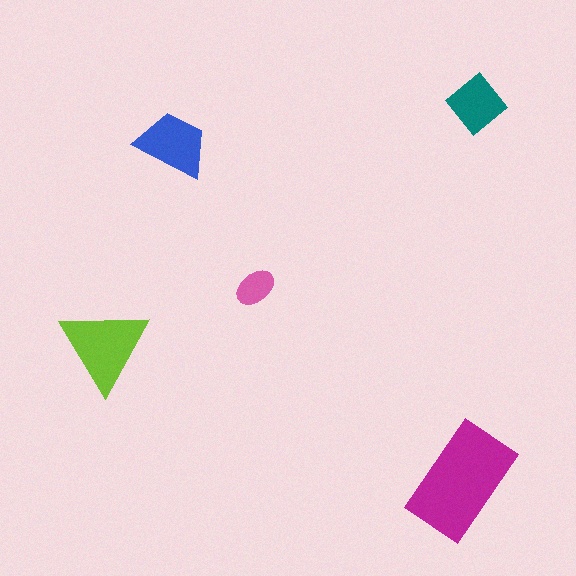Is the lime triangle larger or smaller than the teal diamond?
Larger.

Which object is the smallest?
The pink ellipse.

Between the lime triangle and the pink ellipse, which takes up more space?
The lime triangle.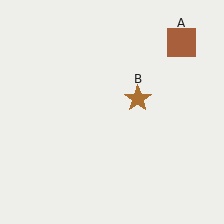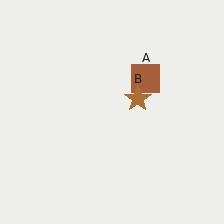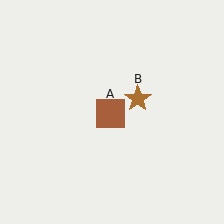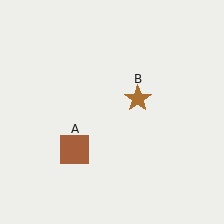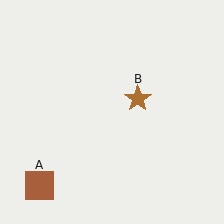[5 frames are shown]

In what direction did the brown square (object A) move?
The brown square (object A) moved down and to the left.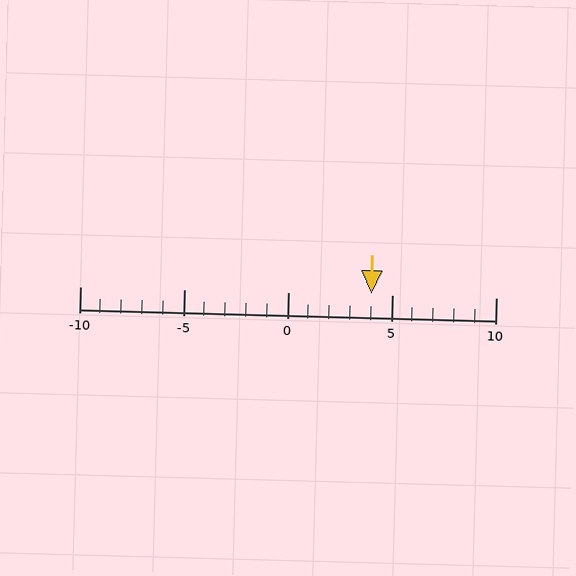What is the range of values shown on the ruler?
The ruler shows values from -10 to 10.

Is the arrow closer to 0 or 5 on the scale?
The arrow is closer to 5.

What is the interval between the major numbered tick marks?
The major tick marks are spaced 5 units apart.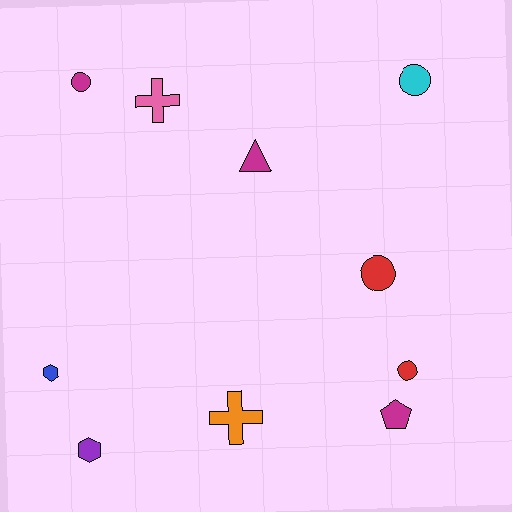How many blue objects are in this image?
There is 1 blue object.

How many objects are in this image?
There are 10 objects.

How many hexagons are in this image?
There are 2 hexagons.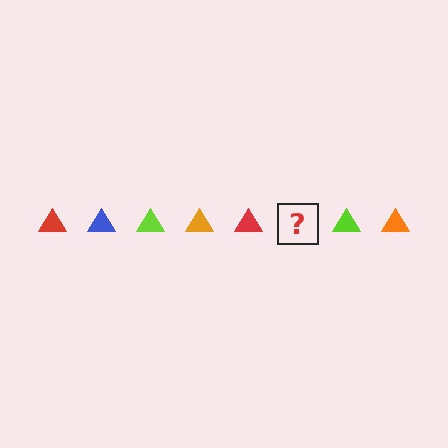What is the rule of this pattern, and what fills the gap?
The rule is that the pattern cycles through red, blue, lime, orange triangles. The gap should be filled with a blue triangle.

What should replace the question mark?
The question mark should be replaced with a blue triangle.